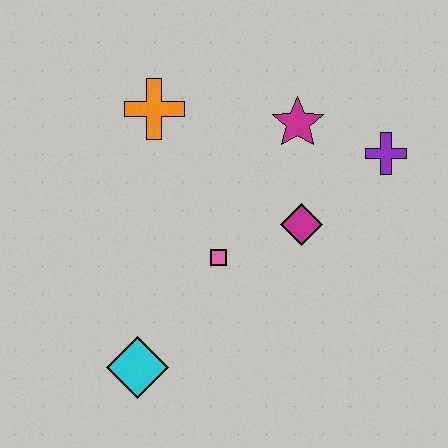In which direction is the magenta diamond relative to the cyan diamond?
The magenta diamond is to the right of the cyan diamond.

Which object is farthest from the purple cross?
The cyan diamond is farthest from the purple cross.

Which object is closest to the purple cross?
The magenta star is closest to the purple cross.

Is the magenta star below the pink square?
No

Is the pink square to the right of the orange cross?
Yes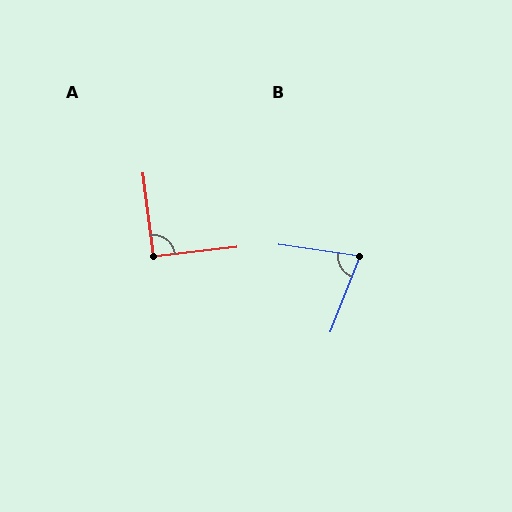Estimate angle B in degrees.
Approximately 77 degrees.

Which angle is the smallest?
B, at approximately 77 degrees.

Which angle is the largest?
A, at approximately 91 degrees.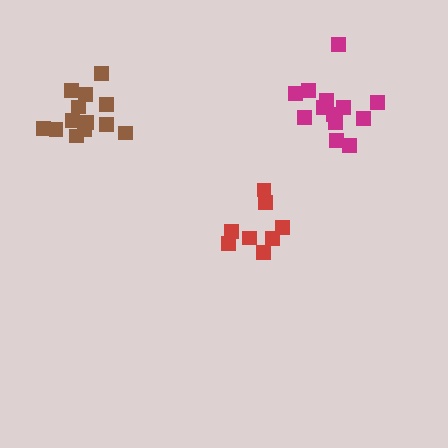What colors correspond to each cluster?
The clusters are colored: red, brown, magenta.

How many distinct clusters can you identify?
There are 3 distinct clusters.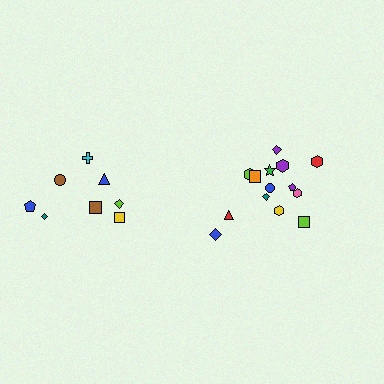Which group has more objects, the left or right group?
The right group.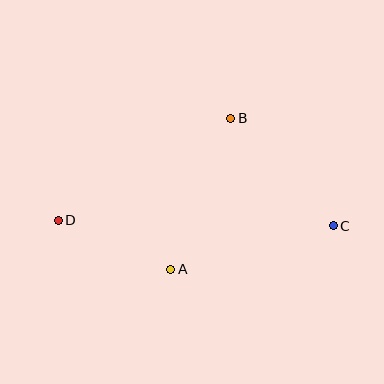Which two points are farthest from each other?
Points C and D are farthest from each other.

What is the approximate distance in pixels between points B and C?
The distance between B and C is approximately 149 pixels.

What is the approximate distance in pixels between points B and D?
The distance between B and D is approximately 201 pixels.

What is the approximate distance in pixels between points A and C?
The distance between A and C is approximately 169 pixels.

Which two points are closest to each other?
Points A and D are closest to each other.